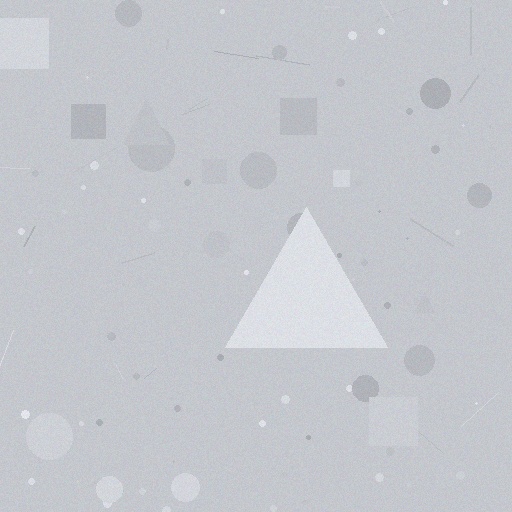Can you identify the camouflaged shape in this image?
The camouflaged shape is a triangle.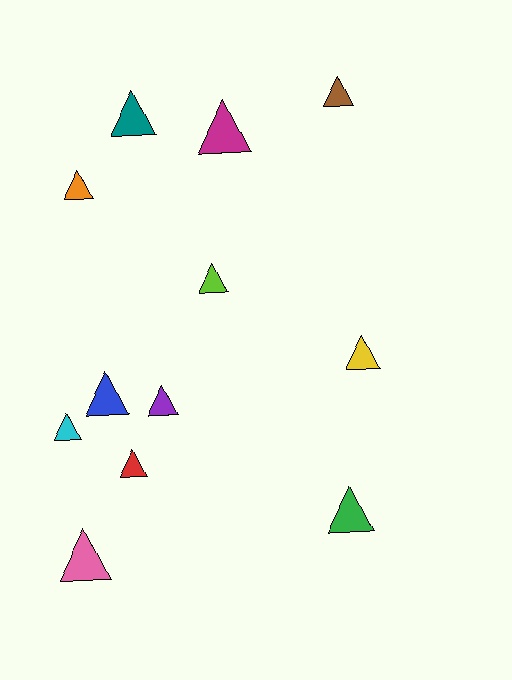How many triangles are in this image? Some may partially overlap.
There are 12 triangles.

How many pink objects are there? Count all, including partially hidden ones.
There is 1 pink object.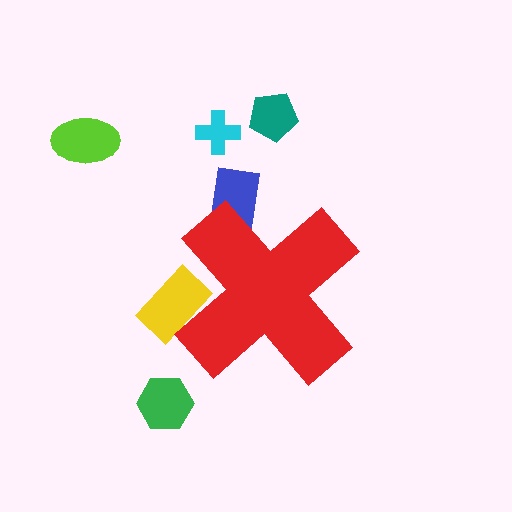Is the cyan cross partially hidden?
No, the cyan cross is fully visible.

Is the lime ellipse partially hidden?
No, the lime ellipse is fully visible.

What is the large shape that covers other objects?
A red cross.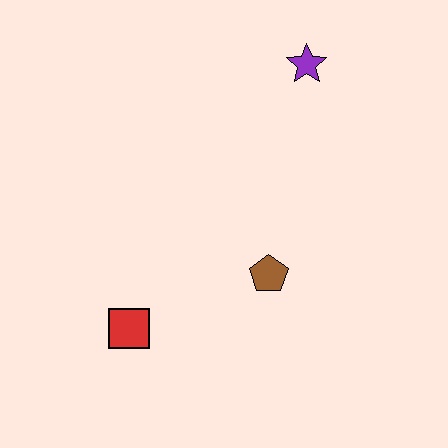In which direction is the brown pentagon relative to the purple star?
The brown pentagon is below the purple star.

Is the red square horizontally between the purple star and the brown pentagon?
No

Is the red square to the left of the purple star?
Yes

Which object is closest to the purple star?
The brown pentagon is closest to the purple star.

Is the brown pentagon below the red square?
No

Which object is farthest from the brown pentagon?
The purple star is farthest from the brown pentagon.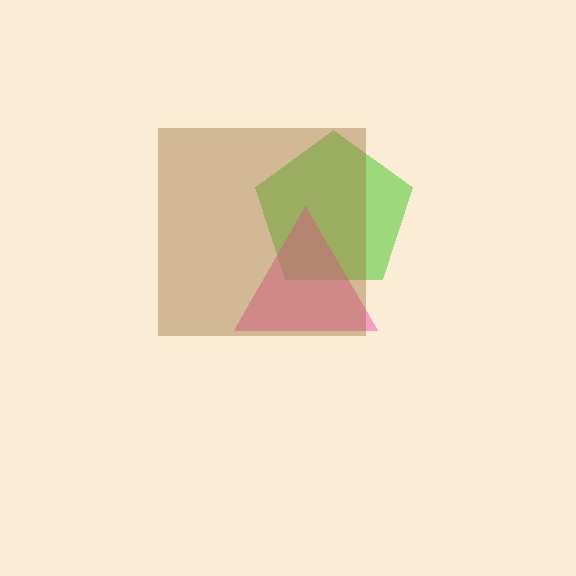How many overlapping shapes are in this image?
There are 3 overlapping shapes in the image.